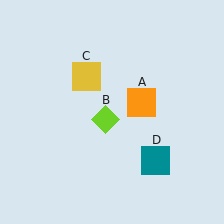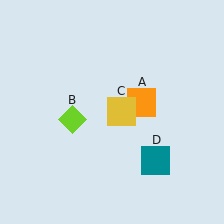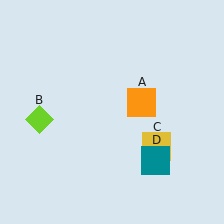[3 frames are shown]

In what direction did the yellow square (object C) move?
The yellow square (object C) moved down and to the right.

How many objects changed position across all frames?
2 objects changed position: lime diamond (object B), yellow square (object C).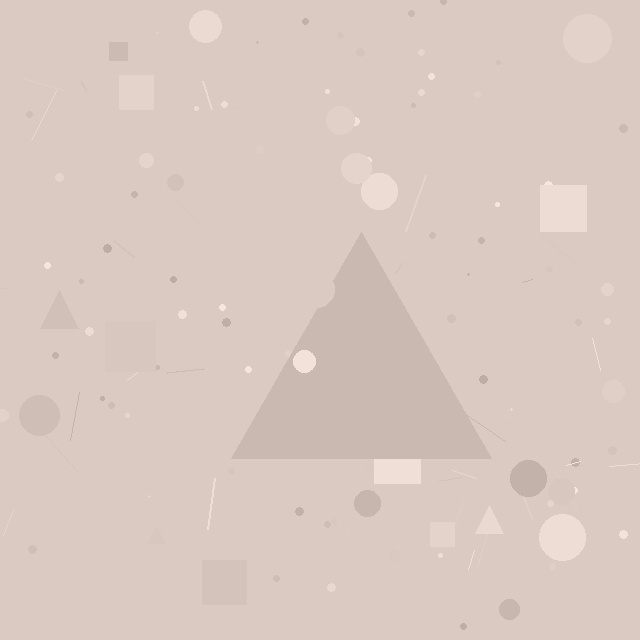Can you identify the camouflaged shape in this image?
The camouflaged shape is a triangle.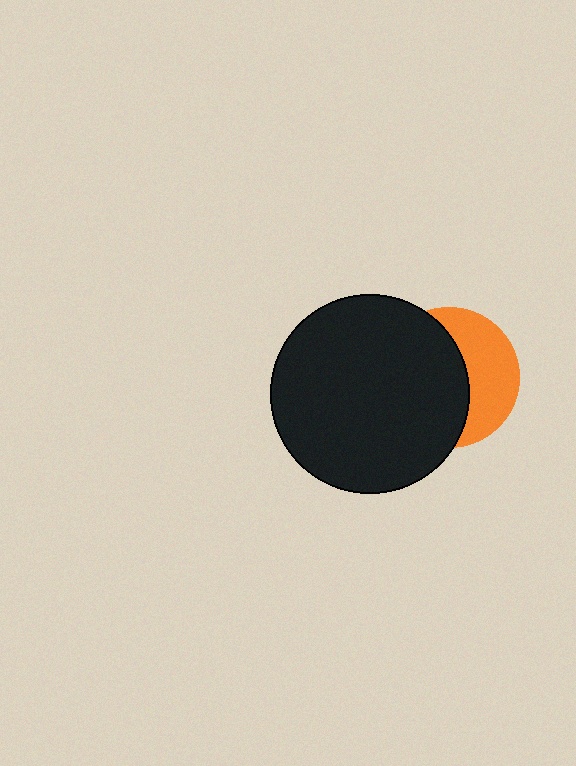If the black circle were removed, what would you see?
You would see the complete orange circle.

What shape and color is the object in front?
The object in front is a black circle.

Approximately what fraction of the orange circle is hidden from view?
Roughly 59% of the orange circle is hidden behind the black circle.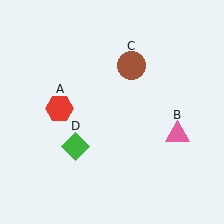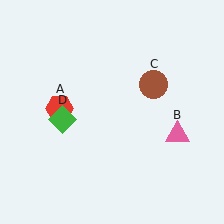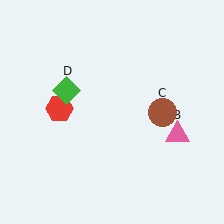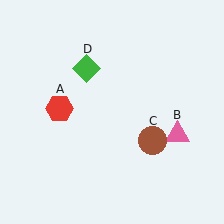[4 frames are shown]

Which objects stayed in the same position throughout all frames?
Red hexagon (object A) and pink triangle (object B) remained stationary.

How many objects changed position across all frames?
2 objects changed position: brown circle (object C), green diamond (object D).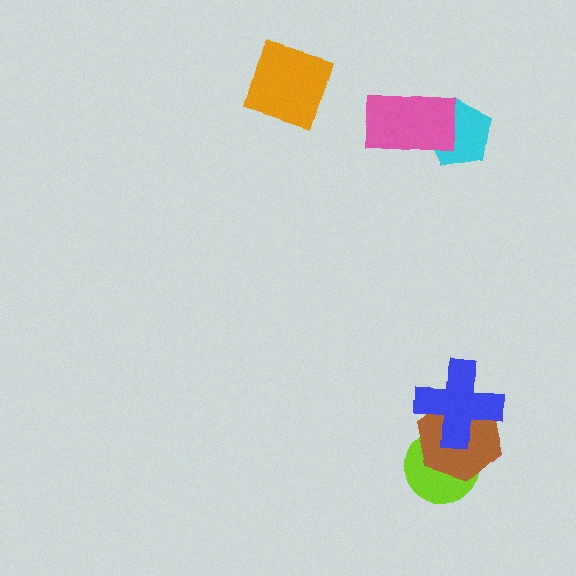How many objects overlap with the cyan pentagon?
1 object overlaps with the cyan pentagon.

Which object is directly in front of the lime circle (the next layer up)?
The brown hexagon is directly in front of the lime circle.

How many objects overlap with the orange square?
0 objects overlap with the orange square.